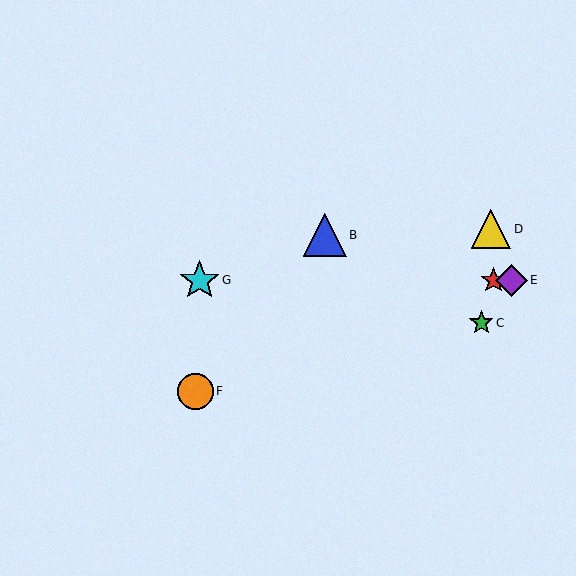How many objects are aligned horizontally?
3 objects (A, E, G) are aligned horizontally.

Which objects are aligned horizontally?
Objects A, E, G are aligned horizontally.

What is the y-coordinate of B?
Object B is at y≈235.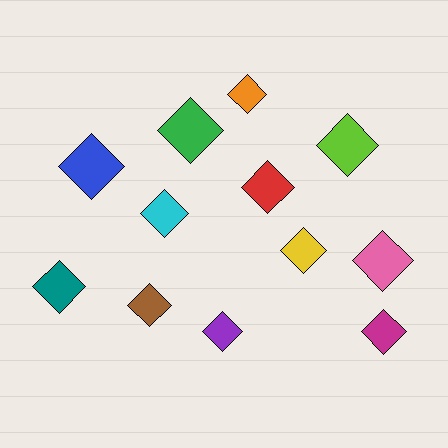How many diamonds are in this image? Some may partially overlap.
There are 12 diamonds.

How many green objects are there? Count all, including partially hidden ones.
There is 1 green object.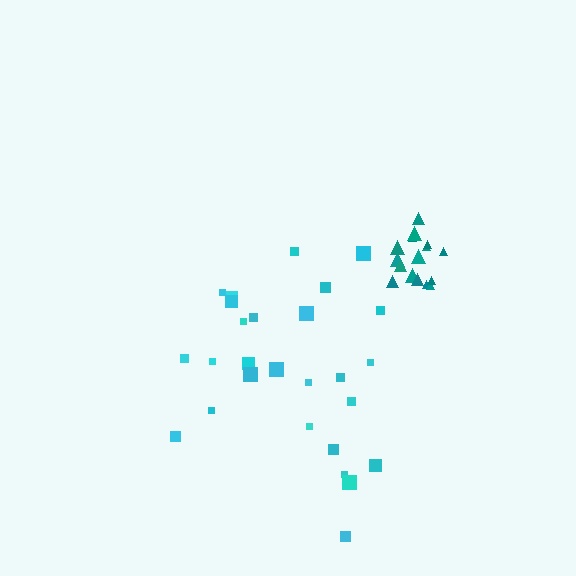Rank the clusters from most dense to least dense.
teal, cyan.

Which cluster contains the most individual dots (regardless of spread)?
Cyan (27).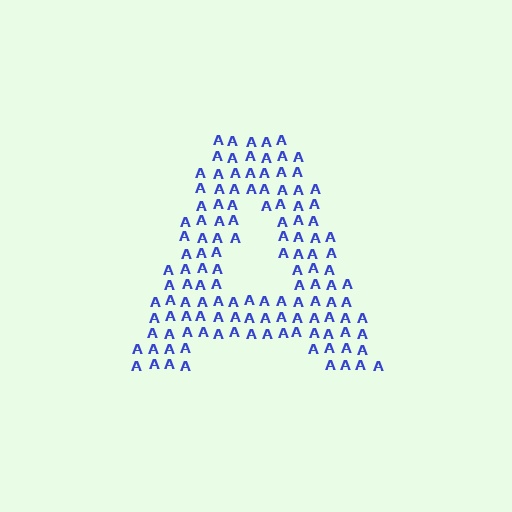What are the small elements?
The small elements are letter A's.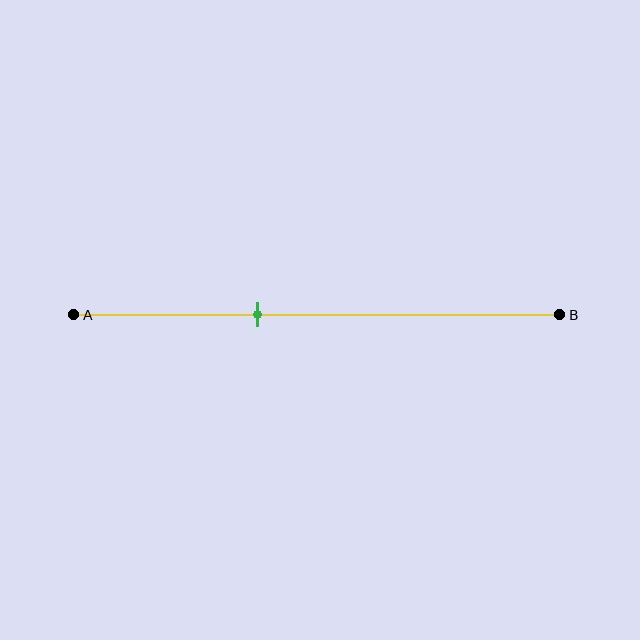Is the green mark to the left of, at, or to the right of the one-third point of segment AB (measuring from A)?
The green mark is to the right of the one-third point of segment AB.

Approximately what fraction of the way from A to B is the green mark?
The green mark is approximately 40% of the way from A to B.